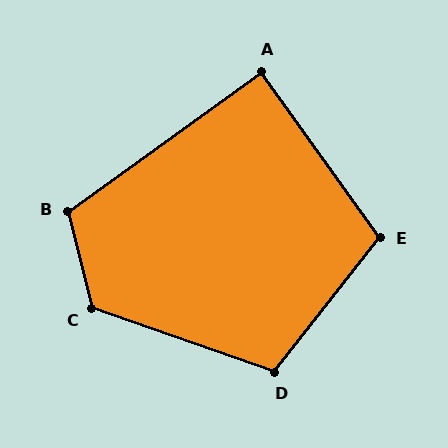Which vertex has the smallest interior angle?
A, at approximately 90 degrees.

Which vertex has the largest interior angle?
C, at approximately 124 degrees.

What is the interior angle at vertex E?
Approximately 106 degrees (obtuse).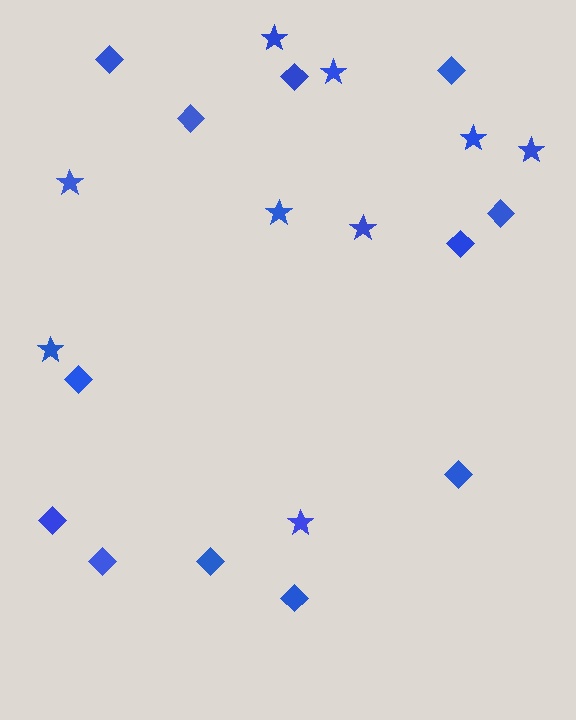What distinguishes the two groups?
There are 2 groups: one group of diamonds (12) and one group of stars (9).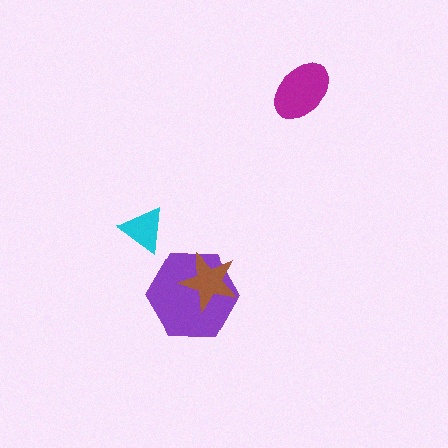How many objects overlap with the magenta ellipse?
0 objects overlap with the magenta ellipse.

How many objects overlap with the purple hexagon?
1 object overlaps with the purple hexagon.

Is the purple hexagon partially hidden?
Yes, it is partially covered by another shape.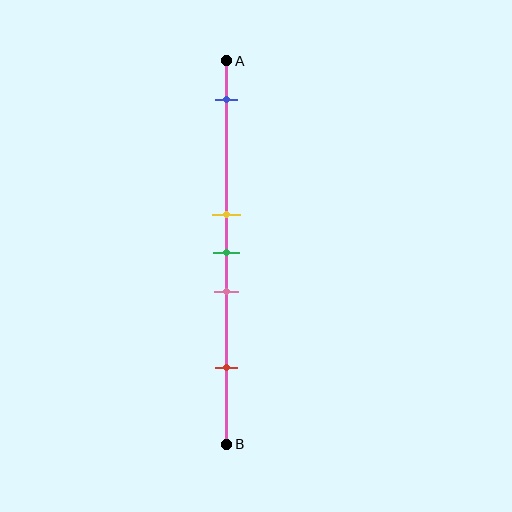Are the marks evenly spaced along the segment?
No, the marks are not evenly spaced.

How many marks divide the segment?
There are 5 marks dividing the segment.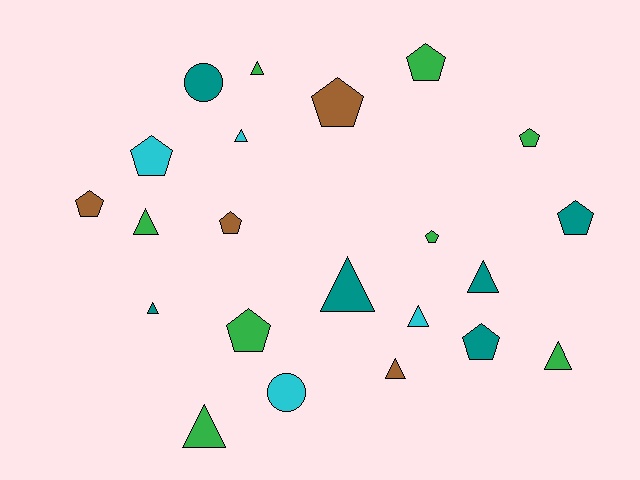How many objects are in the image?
There are 22 objects.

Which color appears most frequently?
Green, with 8 objects.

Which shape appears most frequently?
Pentagon, with 10 objects.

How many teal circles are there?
There is 1 teal circle.